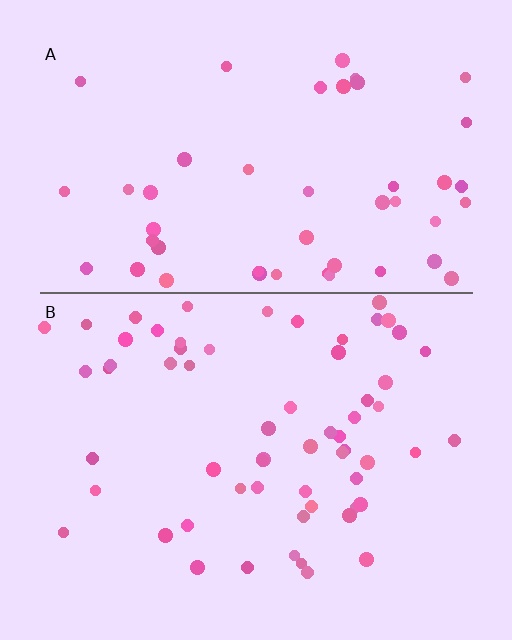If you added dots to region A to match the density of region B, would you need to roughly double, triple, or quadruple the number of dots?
Approximately double.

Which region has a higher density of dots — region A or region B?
B (the bottom).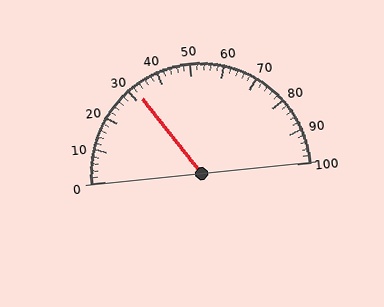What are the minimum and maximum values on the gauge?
The gauge ranges from 0 to 100.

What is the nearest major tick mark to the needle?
The nearest major tick mark is 30.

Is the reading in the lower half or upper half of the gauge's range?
The reading is in the lower half of the range (0 to 100).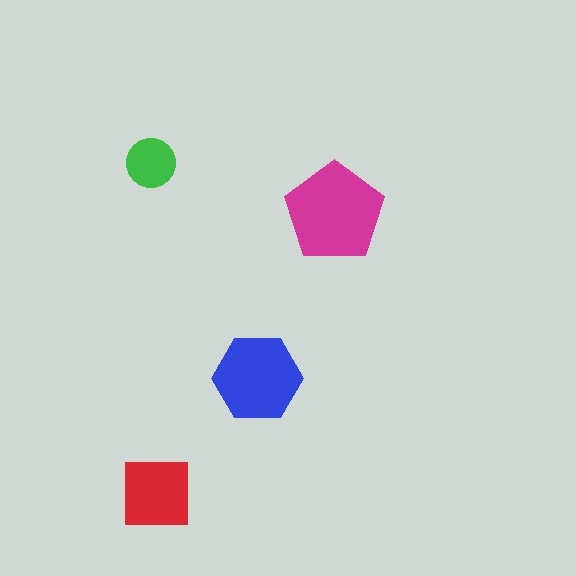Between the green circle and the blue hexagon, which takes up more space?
The blue hexagon.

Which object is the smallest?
The green circle.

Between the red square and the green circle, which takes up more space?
The red square.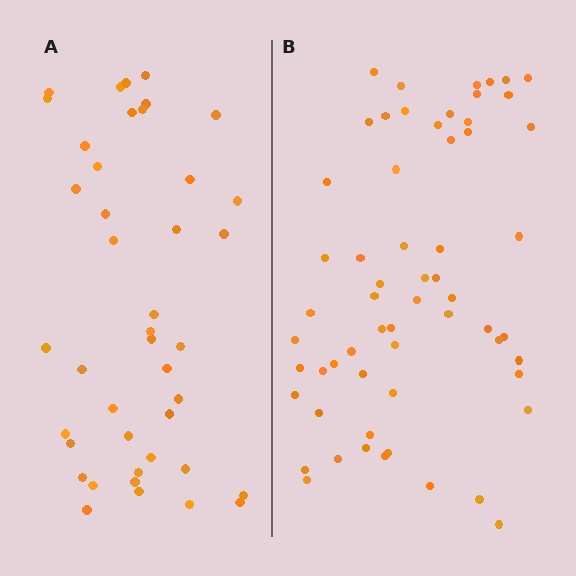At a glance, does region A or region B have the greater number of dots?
Region B (the right region) has more dots.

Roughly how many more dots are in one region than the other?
Region B has approximately 20 more dots than region A.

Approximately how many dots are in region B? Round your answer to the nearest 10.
About 60 dots.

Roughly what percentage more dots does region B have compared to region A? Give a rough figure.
About 45% more.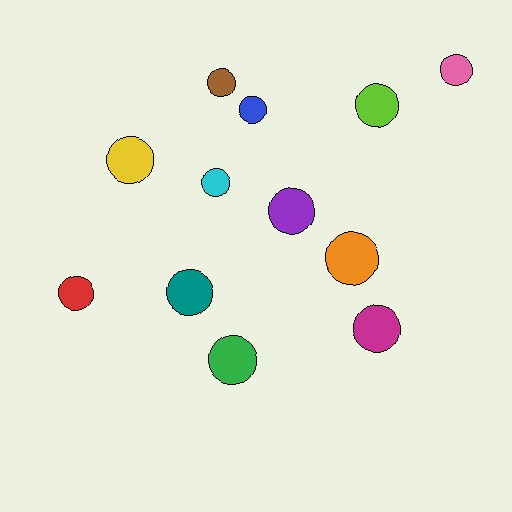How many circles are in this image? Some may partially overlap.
There are 12 circles.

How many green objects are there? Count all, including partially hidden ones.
There is 1 green object.